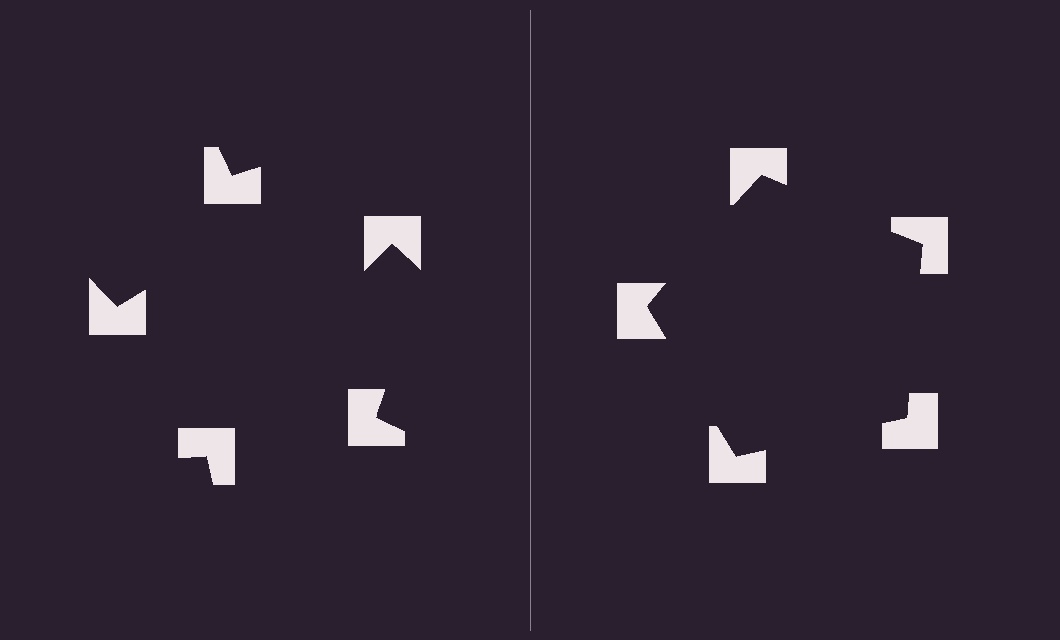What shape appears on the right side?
An illusory pentagon.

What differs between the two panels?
The notched squares are positioned identically on both sides; only the wedge orientations differ. On the right they align to a pentagon; on the left they are misaligned.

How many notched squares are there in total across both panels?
10 — 5 on each side.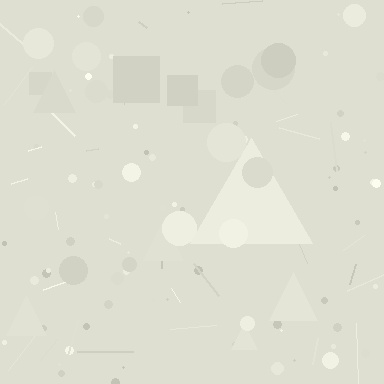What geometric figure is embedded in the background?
A triangle is embedded in the background.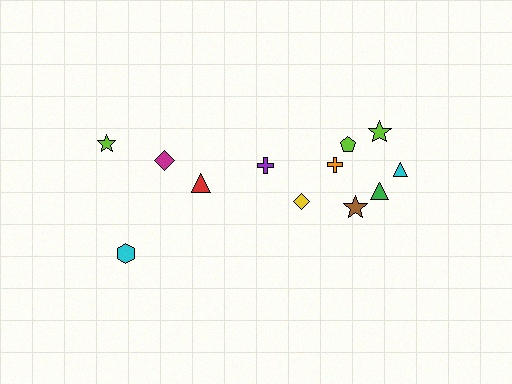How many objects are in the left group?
There are 4 objects.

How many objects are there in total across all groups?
There are 12 objects.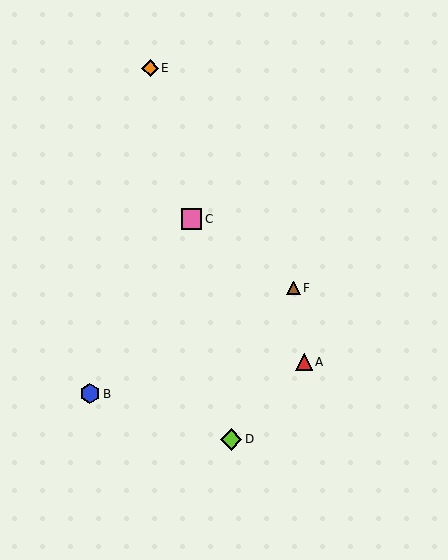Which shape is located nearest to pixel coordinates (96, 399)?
The blue hexagon (labeled B) at (90, 394) is nearest to that location.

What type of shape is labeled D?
Shape D is a lime diamond.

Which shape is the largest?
The lime diamond (labeled D) is the largest.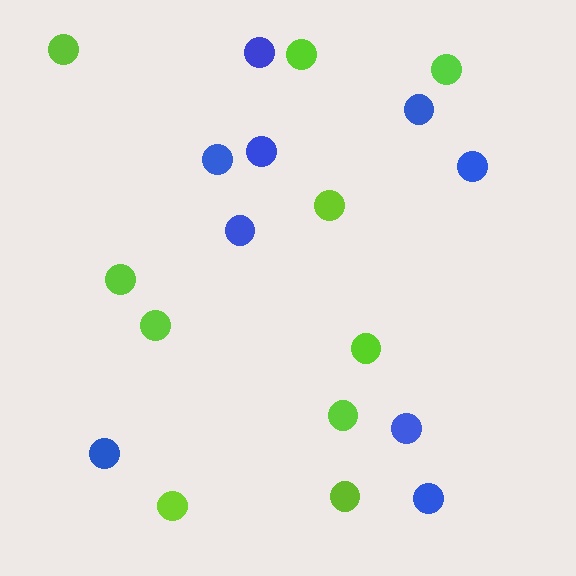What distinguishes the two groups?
There are 2 groups: one group of lime circles (10) and one group of blue circles (9).